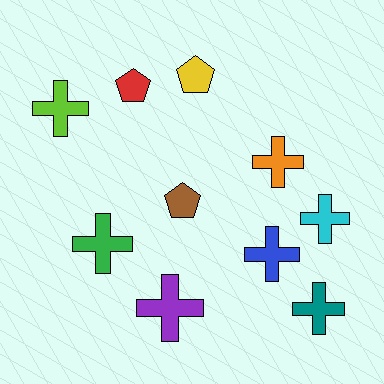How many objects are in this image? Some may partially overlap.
There are 10 objects.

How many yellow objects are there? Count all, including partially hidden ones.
There is 1 yellow object.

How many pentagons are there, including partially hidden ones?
There are 3 pentagons.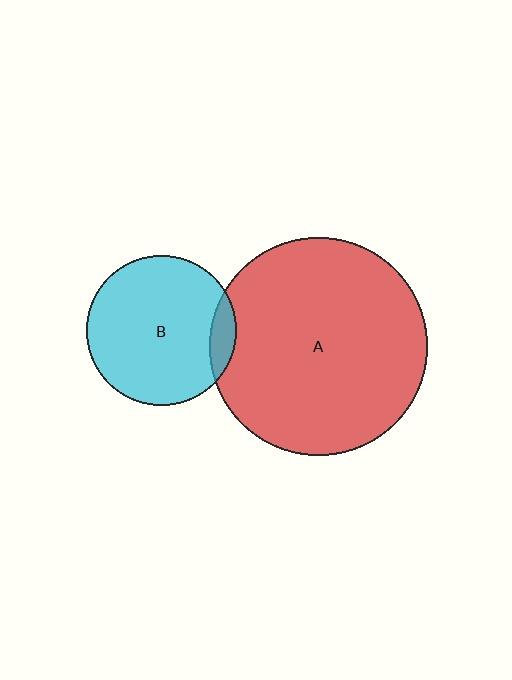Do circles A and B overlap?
Yes.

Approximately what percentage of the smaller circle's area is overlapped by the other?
Approximately 10%.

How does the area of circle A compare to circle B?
Approximately 2.1 times.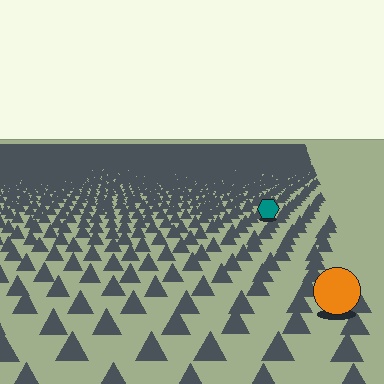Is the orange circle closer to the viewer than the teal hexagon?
Yes. The orange circle is closer — you can tell from the texture gradient: the ground texture is coarser near it.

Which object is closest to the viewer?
The orange circle is closest. The texture marks near it are larger and more spread out.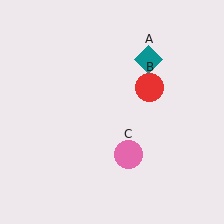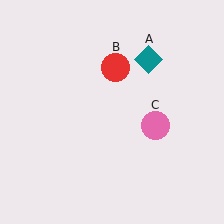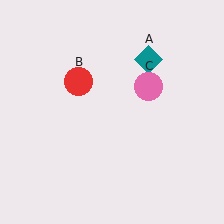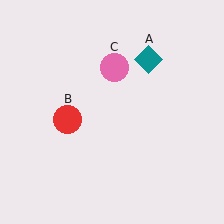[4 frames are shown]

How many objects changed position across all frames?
2 objects changed position: red circle (object B), pink circle (object C).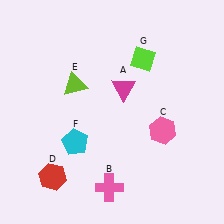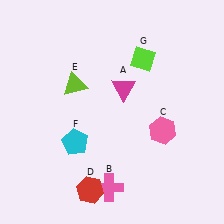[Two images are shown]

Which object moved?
The red hexagon (D) moved right.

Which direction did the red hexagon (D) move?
The red hexagon (D) moved right.